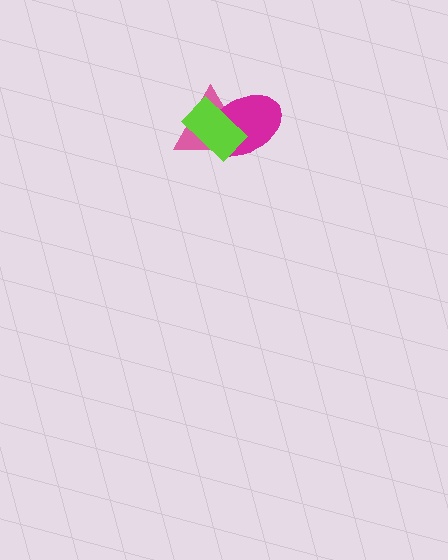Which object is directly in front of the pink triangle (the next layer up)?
The magenta ellipse is directly in front of the pink triangle.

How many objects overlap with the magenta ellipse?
2 objects overlap with the magenta ellipse.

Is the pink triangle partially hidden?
Yes, it is partially covered by another shape.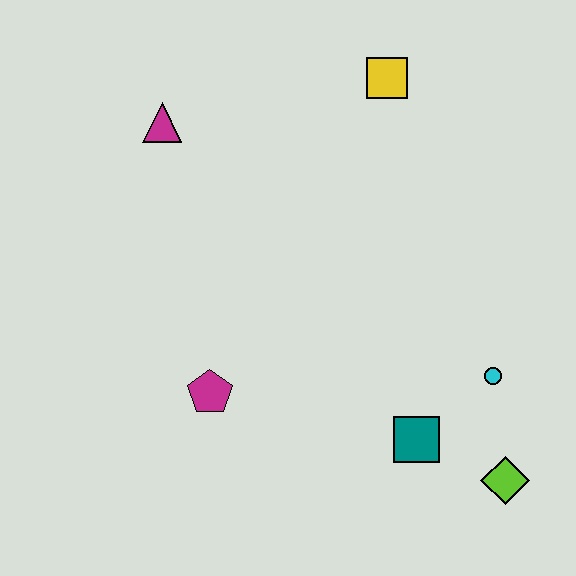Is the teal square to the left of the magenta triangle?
No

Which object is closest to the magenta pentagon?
The teal square is closest to the magenta pentagon.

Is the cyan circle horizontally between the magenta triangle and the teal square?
No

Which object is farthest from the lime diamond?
The magenta triangle is farthest from the lime diamond.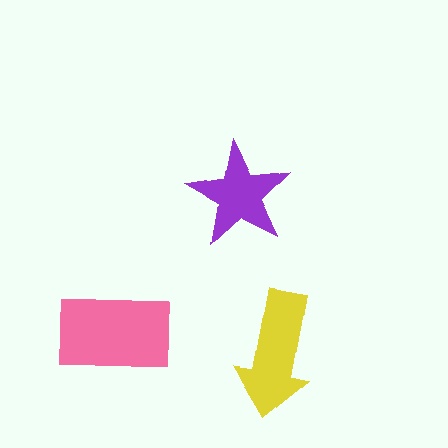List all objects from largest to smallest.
The pink rectangle, the yellow arrow, the purple star.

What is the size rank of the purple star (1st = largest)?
3rd.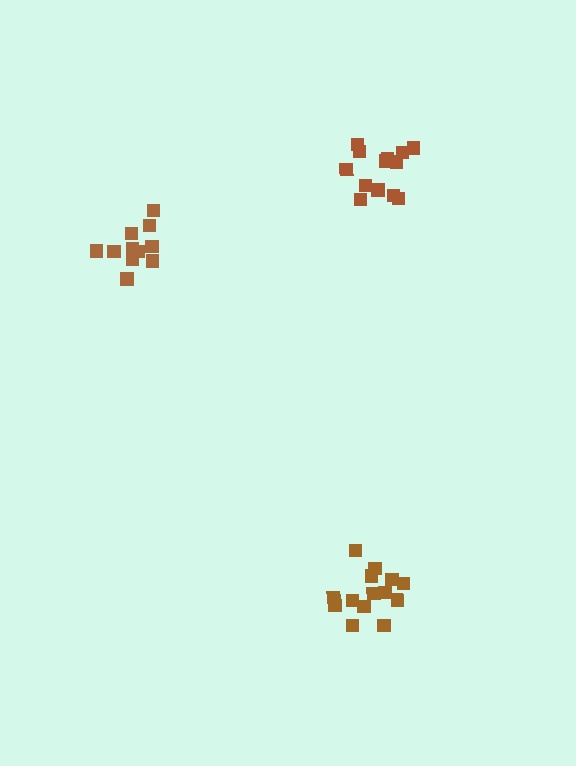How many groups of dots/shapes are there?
There are 3 groups.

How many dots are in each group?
Group 1: 11 dots, Group 2: 13 dots, Group 3: 14 dots (38 total).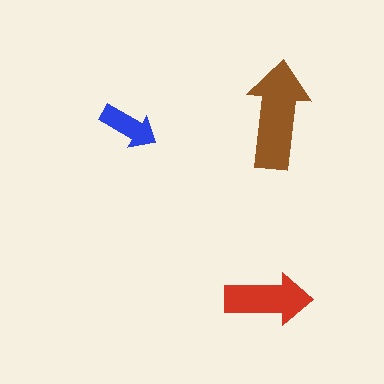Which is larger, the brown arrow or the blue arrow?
The brown one.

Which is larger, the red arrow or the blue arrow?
The red one.